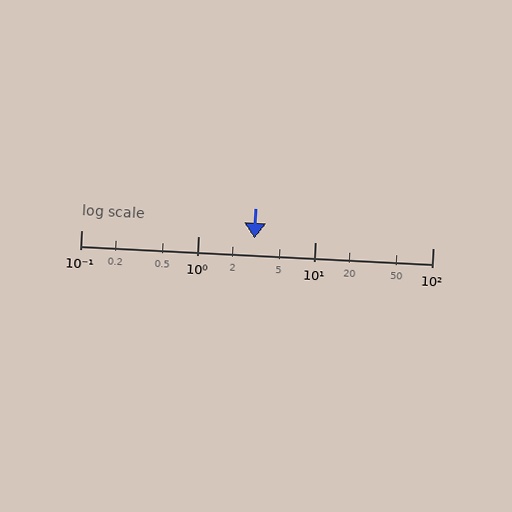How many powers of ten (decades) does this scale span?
The scale spans 3 decades, from 0.1 to 100.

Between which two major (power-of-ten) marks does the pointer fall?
The pointer is between 1 and 10.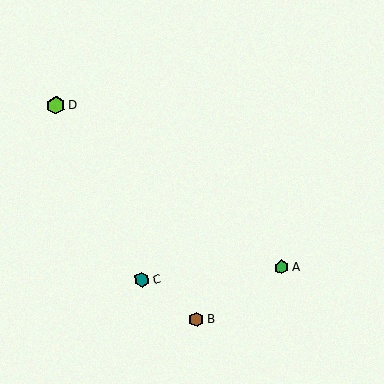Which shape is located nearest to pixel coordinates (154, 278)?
The teal hexagon (labeled C) at (142, 280) is nearest to that location.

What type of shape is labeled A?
Shape A is a green hexagon.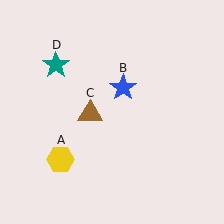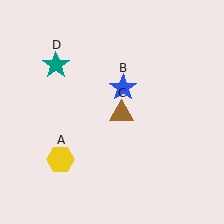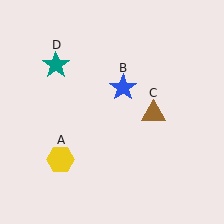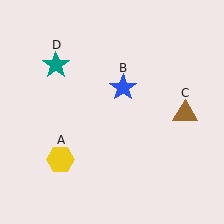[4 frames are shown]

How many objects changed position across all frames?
1 object changed position: brown triangle (object C).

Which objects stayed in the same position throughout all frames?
Yellow hexagon (object A) and blue star (object B) and teal star (object D) remained stationary.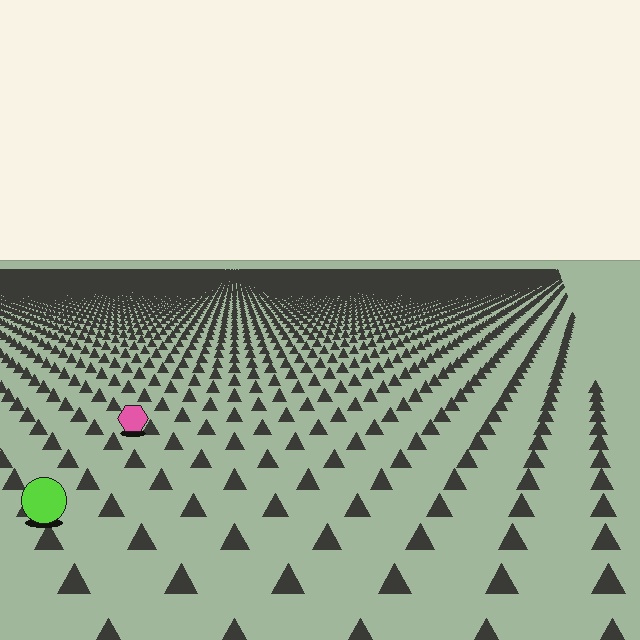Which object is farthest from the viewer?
The pink hexagon is farthest from the viewer. It appears smaller and the ground texture around it is denser.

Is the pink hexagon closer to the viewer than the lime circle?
No. The lime circle is closer — you can tell from the texture gradient: the ground texture is coarser near it.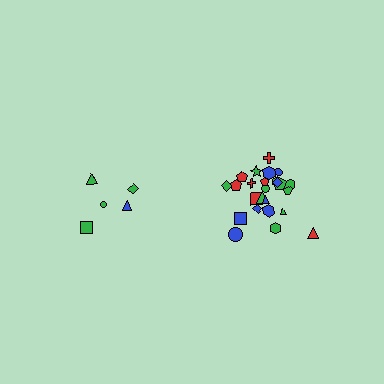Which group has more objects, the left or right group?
The right group.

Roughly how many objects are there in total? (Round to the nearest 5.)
Roughly 30 objects in total.